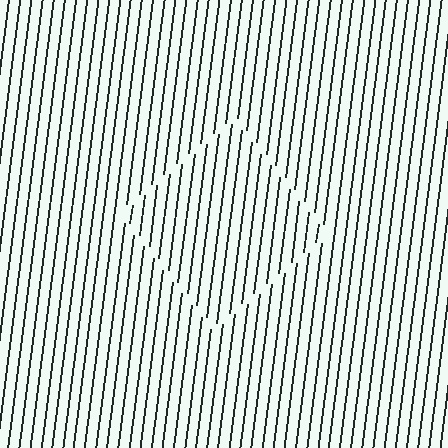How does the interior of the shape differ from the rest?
The interior of the shape contains the same grating, shifted by half a period — the contour is defined by the phase discontinuity where line-ends from the inner and outer gratings abut.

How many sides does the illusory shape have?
4 sides — the line-ends trace a square.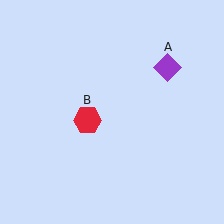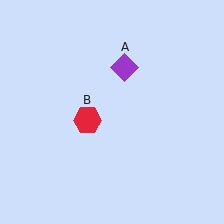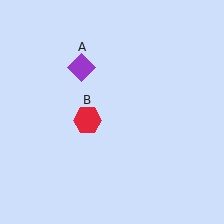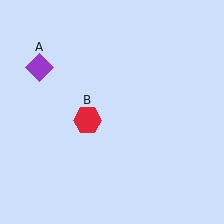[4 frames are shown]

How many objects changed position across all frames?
1 object changed position: purple diamond (object A).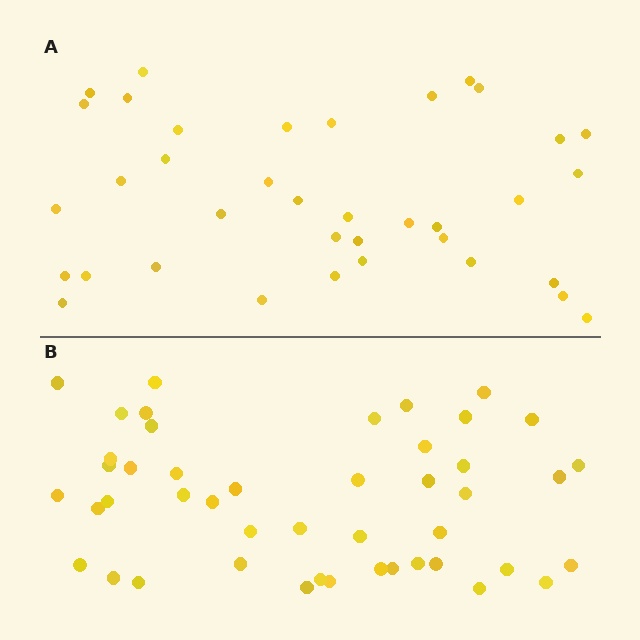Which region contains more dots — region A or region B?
Region B (the bottom region) has more dots.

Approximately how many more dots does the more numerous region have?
Region B has roughly 8 or so more dots than region A.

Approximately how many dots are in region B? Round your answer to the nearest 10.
About 50 dots. (The exact count is 46, which rounds to 50.)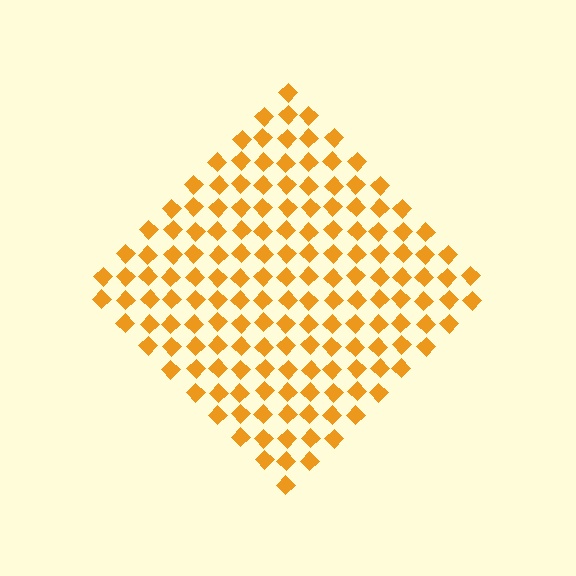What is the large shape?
The large shape is a diamond.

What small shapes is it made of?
It is made of small diamonds.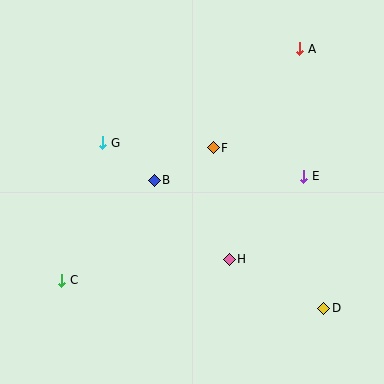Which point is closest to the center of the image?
Point B at (154, 180) is closest to the center.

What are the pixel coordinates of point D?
Point D is at (324, 308).